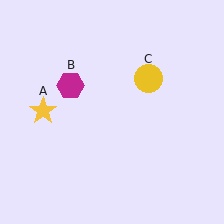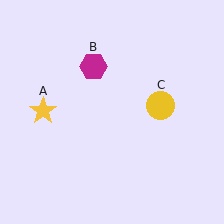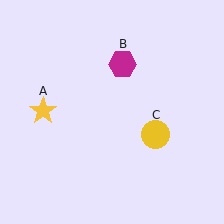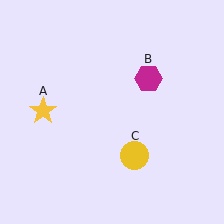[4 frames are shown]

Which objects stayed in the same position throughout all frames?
Yellow star (object A) remained stationary.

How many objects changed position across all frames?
2 objects changed position: magenta hexagon (object B), yellow circle (object C).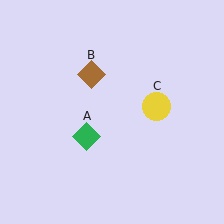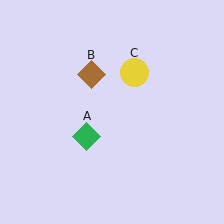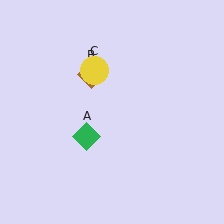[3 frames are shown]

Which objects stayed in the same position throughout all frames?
Green diamond (object A) and brown diamond (object B) remained stationary.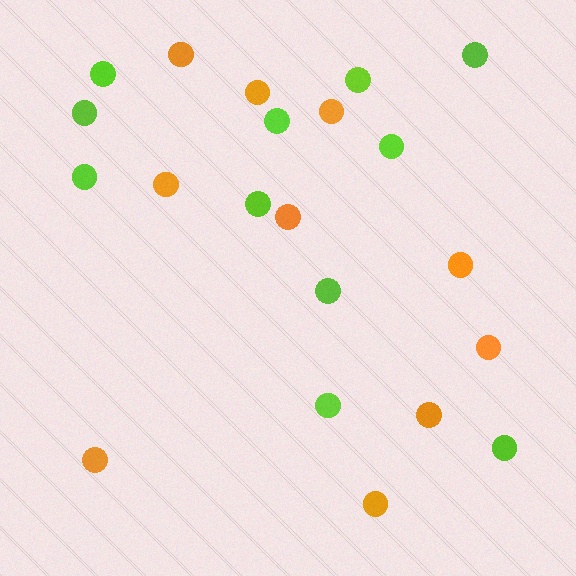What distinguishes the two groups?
There are 2 groups: one group of orange circles (10) and one group of lime circles (11).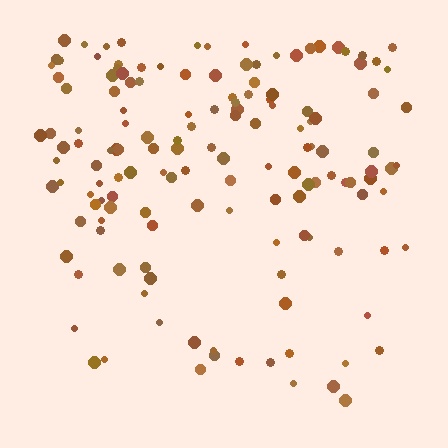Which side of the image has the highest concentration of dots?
The top.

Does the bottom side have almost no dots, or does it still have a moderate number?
Still a moderate number, just noticeably fewer than the top.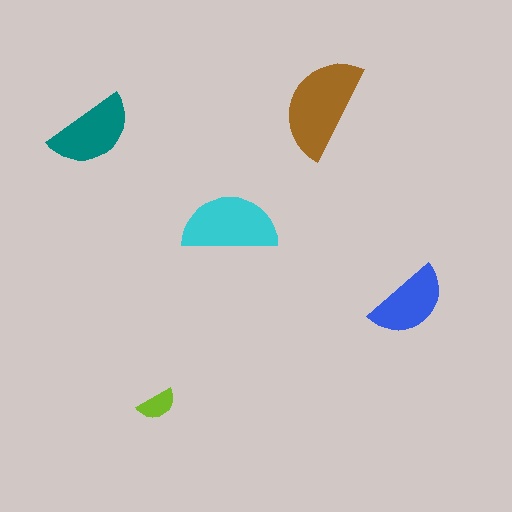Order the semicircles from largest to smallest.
the brown one, the cyan one, the teal one, the blue one, the lime one.